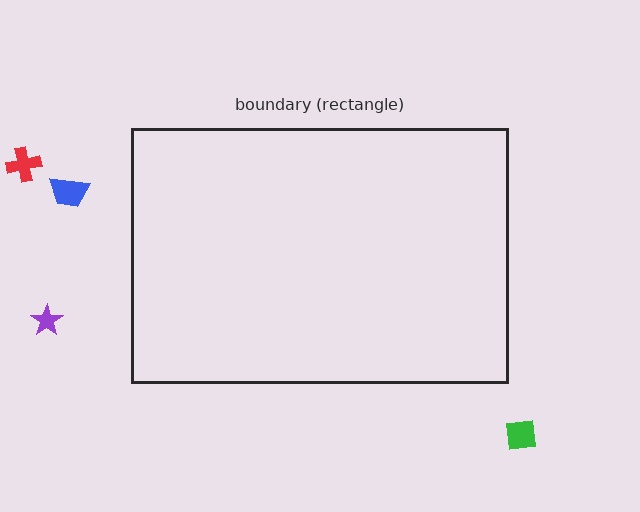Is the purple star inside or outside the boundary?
Outside.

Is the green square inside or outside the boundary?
Outside.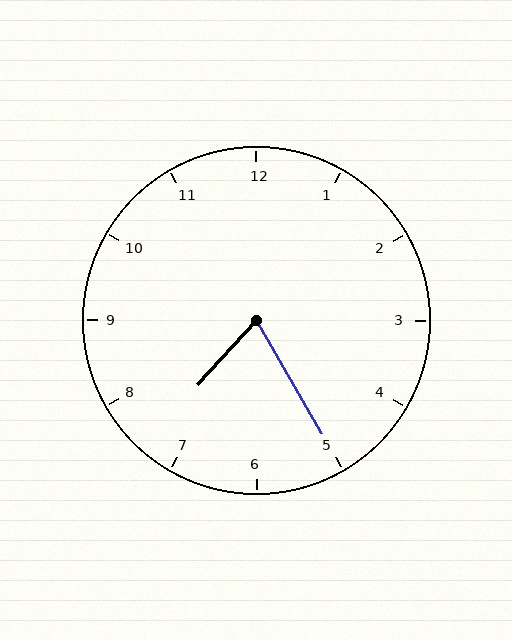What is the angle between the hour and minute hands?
Approximately 72 degrees.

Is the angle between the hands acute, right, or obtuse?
It is acute.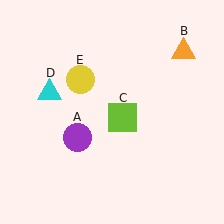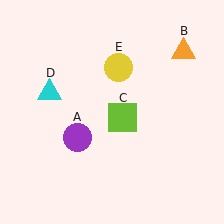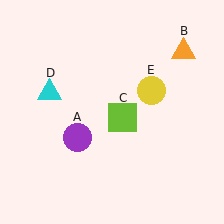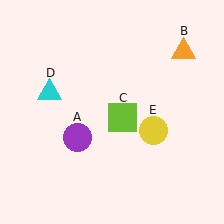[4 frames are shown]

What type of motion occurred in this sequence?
The yellow circle (object E) rotated clockwise around the center of the scene.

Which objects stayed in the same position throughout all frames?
Purple circle (object A) and orange triangle (object B) and lime square (object C) and cyan triangle (object D) remained stationary.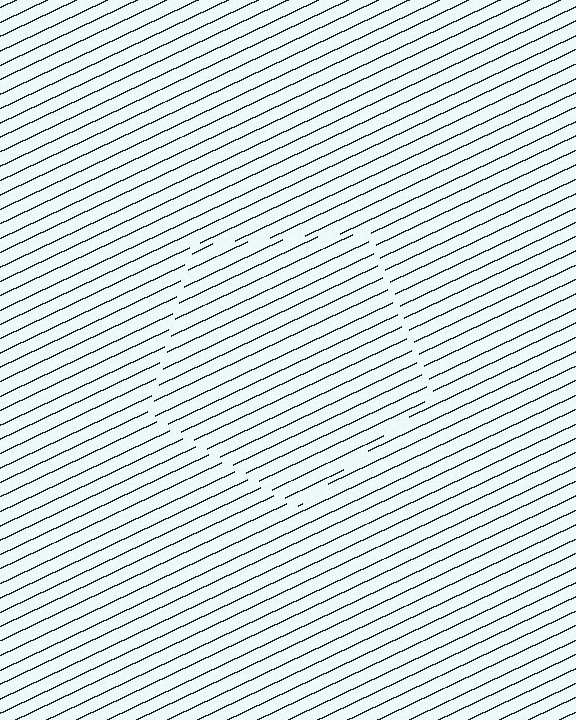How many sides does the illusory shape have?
5 sides — the line-ends trace a pentagon.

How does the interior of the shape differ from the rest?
The interior of the shape contains the same grating, shifted by half a period — the contour is defined by the phase discontinuity where line-ends from the inner and outer gratings abut.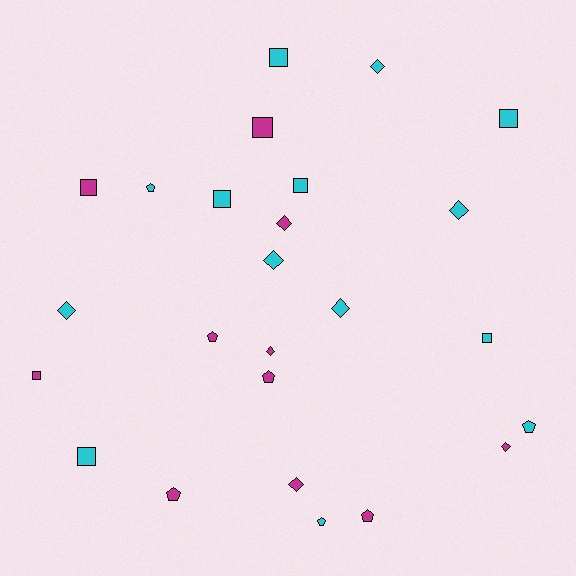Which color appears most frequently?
Cyan, with 14 objects.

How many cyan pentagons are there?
There are 3 cyan pentagons.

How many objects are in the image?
There are 25 objects.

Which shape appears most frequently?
Square, with 9 objects.